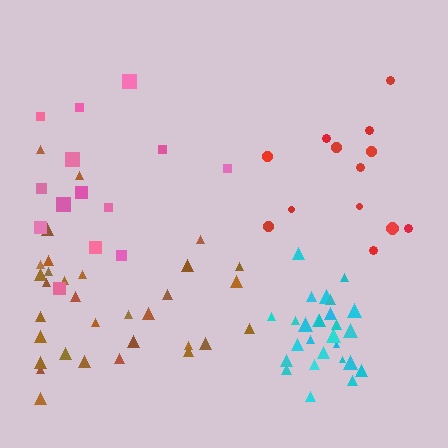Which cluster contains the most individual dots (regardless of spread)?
Brown (32).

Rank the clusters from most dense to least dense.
cyan, brown, red, pink.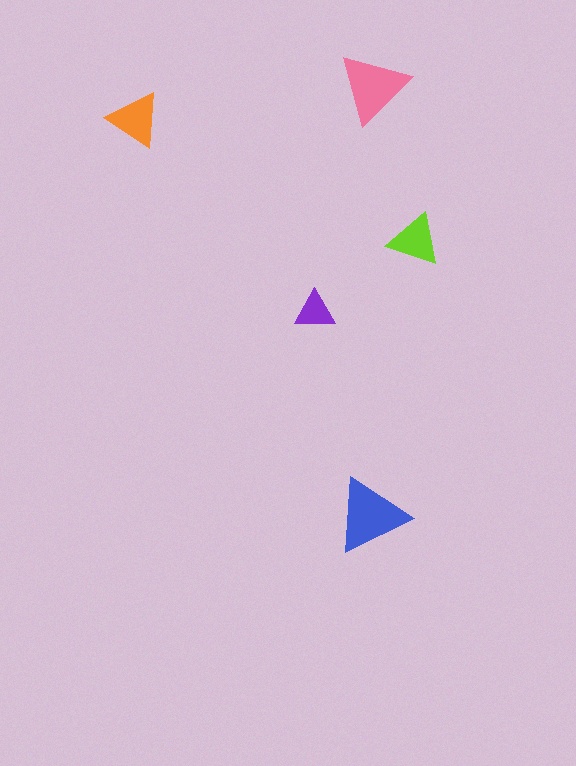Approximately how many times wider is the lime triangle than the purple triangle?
About 1.5 times wider.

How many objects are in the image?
There are 5 objects in the image.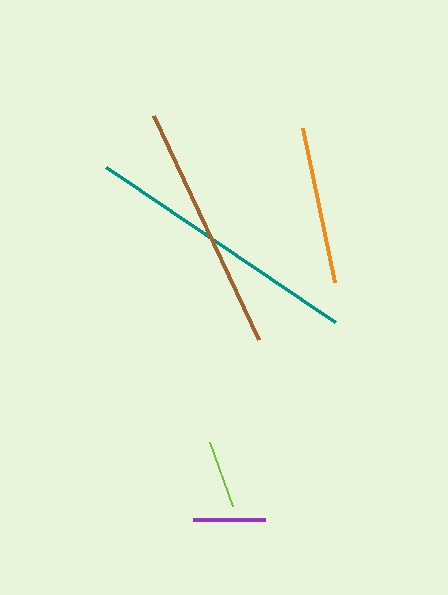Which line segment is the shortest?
The lime line is the shortest at approximately 68 pixels.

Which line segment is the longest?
The teal line is the longest at approximately 277 pixels.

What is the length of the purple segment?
The purple segment is approximately 72 pixels long.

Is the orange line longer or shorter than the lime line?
The orange line is longer than the lime line.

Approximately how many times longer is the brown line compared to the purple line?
The brown line is approximately 3.4 times the length of the purple line.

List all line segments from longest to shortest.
From longest to shortest: teal, brown, orange, purple, lime.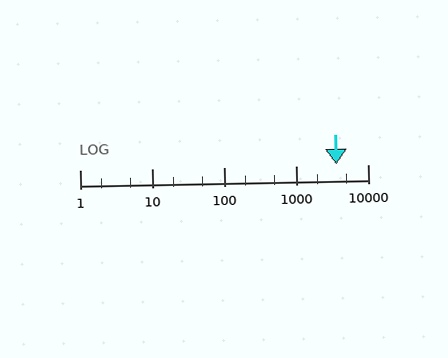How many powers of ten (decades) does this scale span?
The scale spans 4 decades, from 1 to 10000.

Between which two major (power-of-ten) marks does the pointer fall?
The pointer is between 1000 and 10000.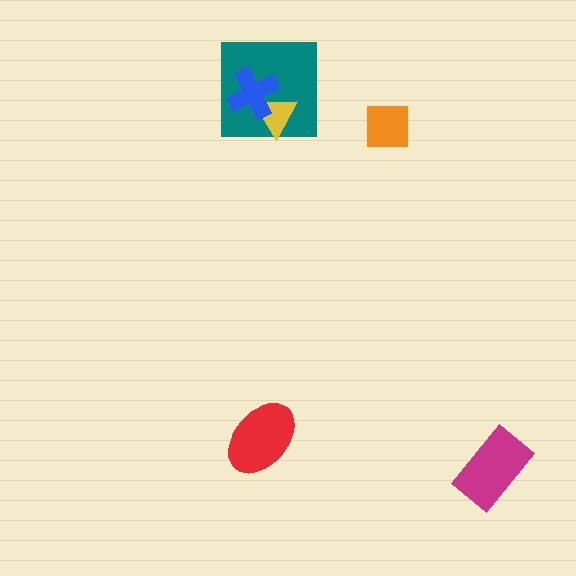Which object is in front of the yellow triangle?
The blue cross is in front of the yellow triangle.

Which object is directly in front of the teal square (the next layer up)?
The yellow triangle is directly in front of the teal square.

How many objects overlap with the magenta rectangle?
0 objects overlap with the magenta rectangle.